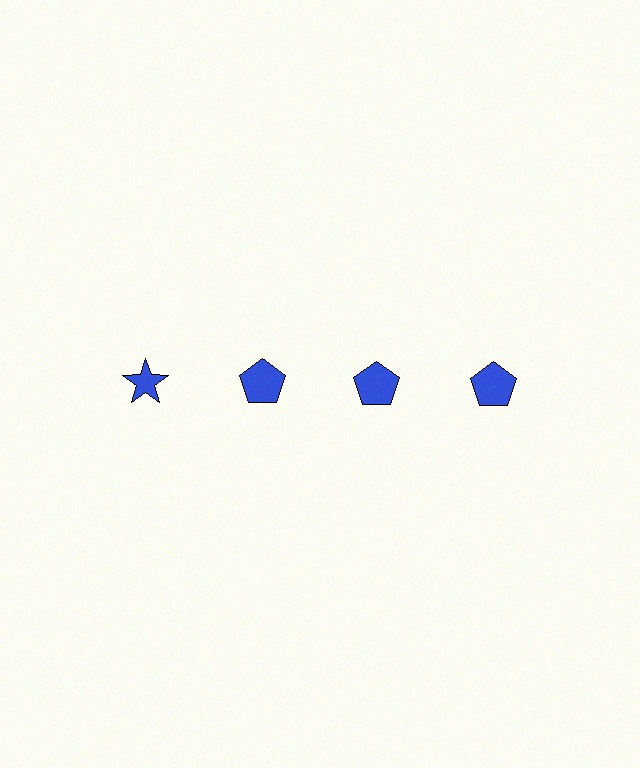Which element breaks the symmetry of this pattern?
The blue star in the top row, leftmost column breaks the symmetry. All other shapes are blue pentagons.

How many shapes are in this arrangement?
There are 4 shapes arranged in a grid pattern.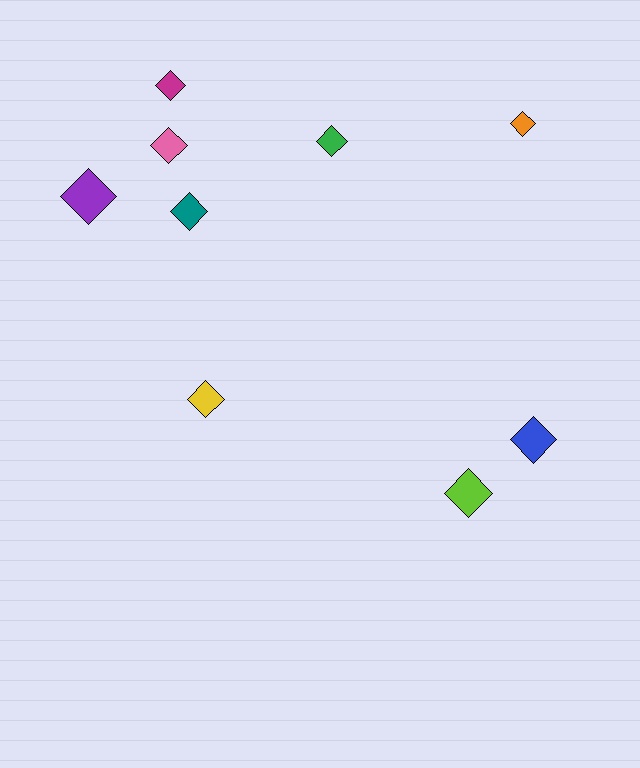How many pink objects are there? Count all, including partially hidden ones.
There is 1 pink object.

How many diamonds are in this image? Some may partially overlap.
There are 9 diamonds.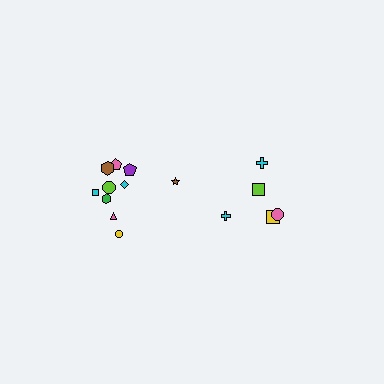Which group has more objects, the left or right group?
The left group.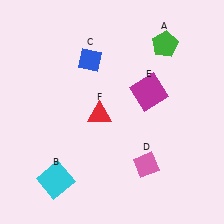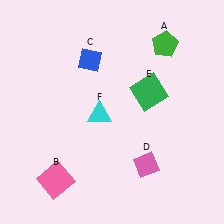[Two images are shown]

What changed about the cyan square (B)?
In Image 1, B is cyan. In Image 2, it changed to pink.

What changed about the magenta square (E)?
In Image 1, E is magenta. In Image 2, it changed to green.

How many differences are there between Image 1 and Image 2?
There are 3 differences between the two images.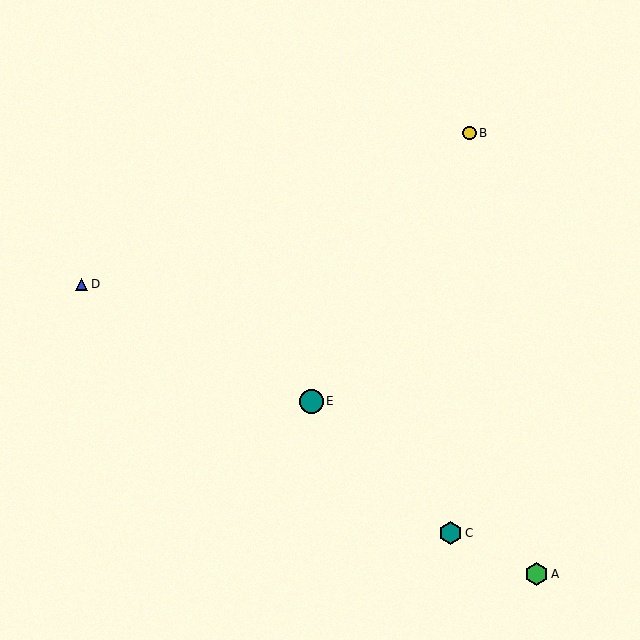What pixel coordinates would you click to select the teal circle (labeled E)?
Click at (312, 401) to select the teal circle E.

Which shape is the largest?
The teal hexagon (labeled C) is the largest.